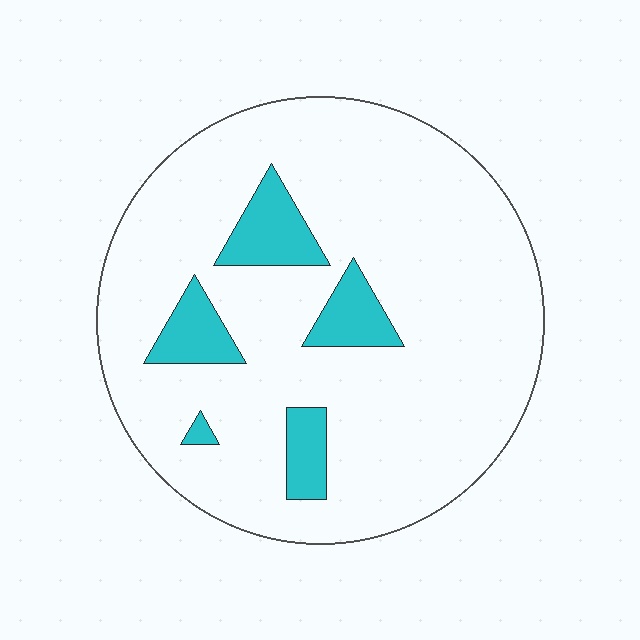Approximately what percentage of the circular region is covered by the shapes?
Approximately 15%.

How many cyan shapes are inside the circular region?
5.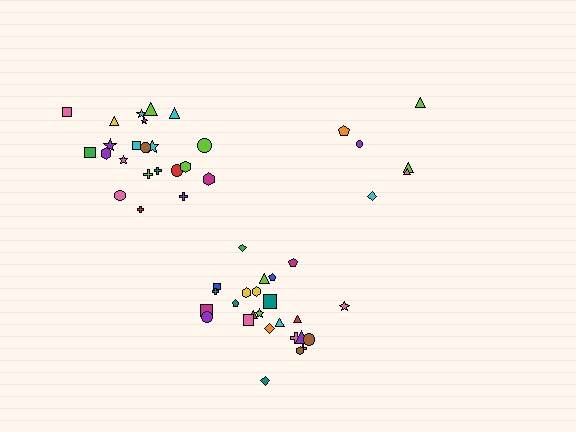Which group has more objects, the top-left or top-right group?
The top-left group.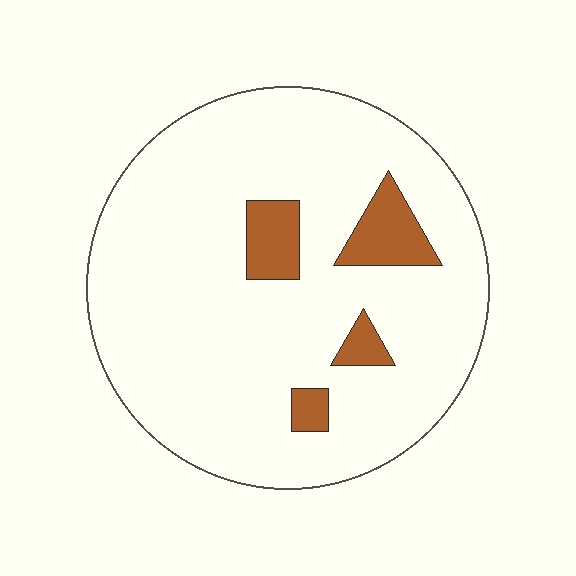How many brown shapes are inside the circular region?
4.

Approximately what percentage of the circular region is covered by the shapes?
Approximately 10%.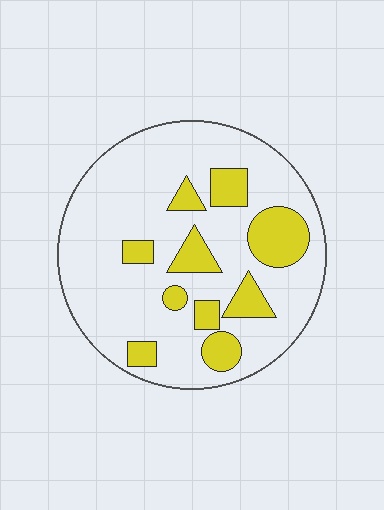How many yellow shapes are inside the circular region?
10.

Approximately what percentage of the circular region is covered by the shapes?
Approximately 20%.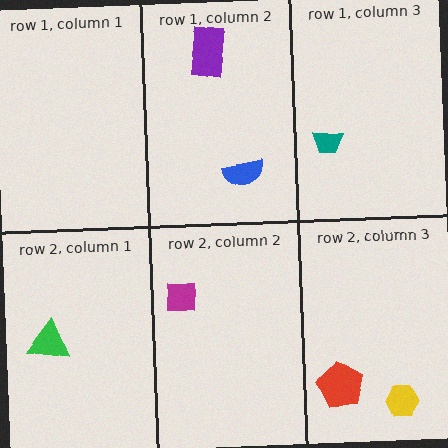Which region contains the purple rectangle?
The row 1, column 2 region.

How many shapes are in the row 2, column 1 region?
1.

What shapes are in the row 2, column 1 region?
The green triangle.